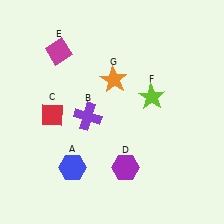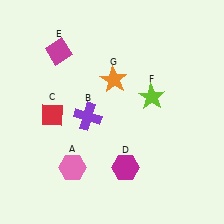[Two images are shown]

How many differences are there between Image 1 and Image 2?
There are 2 differences between the two images.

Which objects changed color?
A changed from blue to pink. D changed from purple to magenta.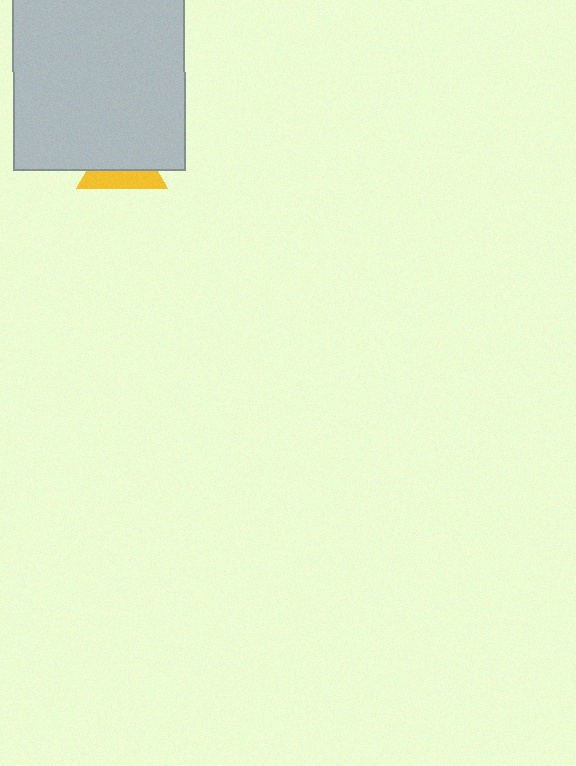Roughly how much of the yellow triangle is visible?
A small part of it is visible (roughly 40%).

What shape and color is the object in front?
The object in front is a light gray square.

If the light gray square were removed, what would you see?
You would see the complete yellow triangle.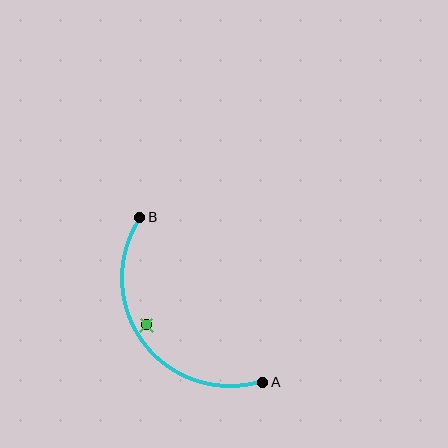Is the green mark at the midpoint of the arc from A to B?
No — the green mark does not lie on the arc at all. It sits slightly inside the curve.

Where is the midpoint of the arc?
The arc midpoint is the point on the curve farthest from the straight line joining A and B. It sits below and to the left of that line.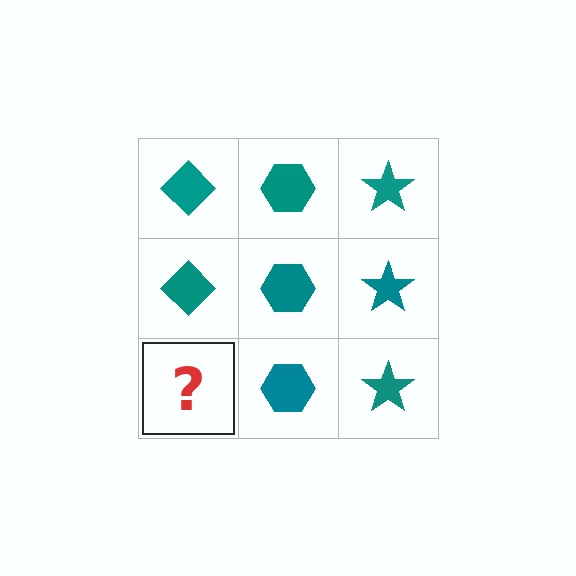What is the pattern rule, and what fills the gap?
The rule is that each column has a consistent shape. The gap should be filled with a teal diamond.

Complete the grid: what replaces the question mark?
The question mark should be replaced with a teal diamond.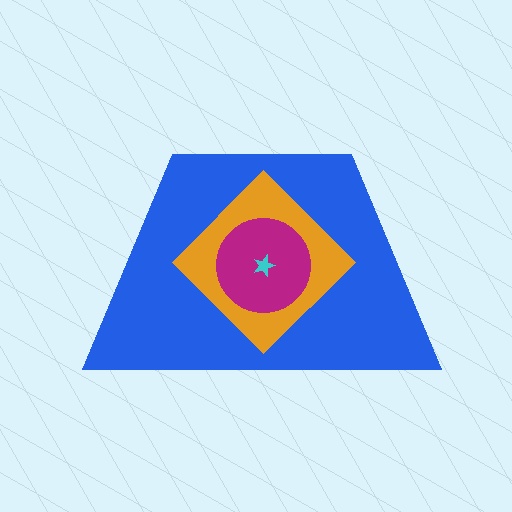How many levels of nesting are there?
4.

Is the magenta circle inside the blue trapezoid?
Yes.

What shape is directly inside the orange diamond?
The magenta circle.